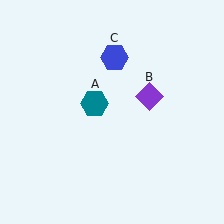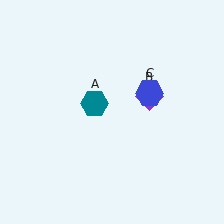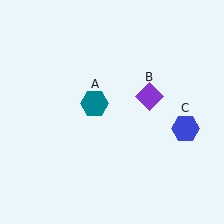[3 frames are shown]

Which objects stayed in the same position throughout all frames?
Teal hexagon (object A) and purple diamond (object B) remained stationary.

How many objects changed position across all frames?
1 object changed position: blue hexagon (object C).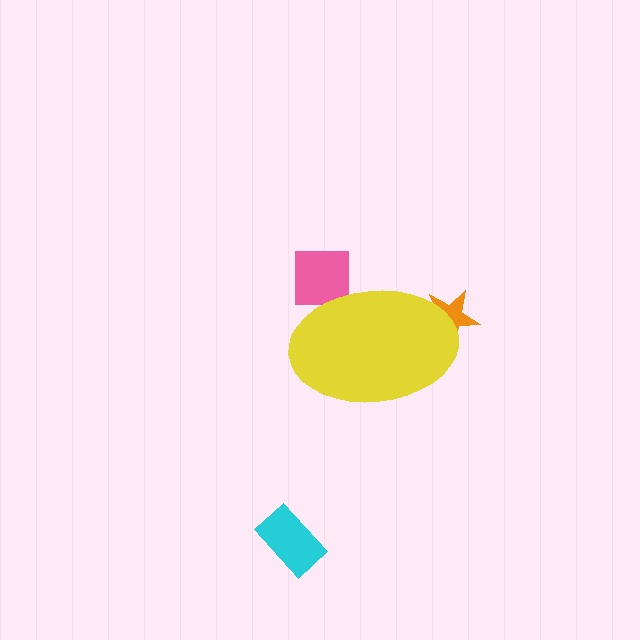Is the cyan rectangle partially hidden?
No, the cyan rectangle is fully visible.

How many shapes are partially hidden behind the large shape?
2 shapes are partially hidden.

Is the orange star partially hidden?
Yes, the orange star is partially hidden behind the yellow ellipse.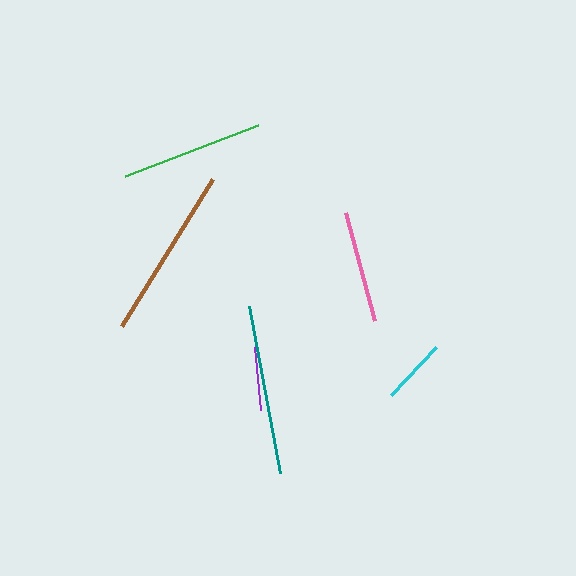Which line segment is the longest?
The brown line is the longest at approximately 172 pixels.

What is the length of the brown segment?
The brown segment is approximately 172 pixels long.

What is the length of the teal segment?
The teal segment is approximately 170 pixels long.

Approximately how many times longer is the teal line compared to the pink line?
The teal line is approximately 1.5 times the length of the pink line.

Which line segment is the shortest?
The purple line is the shortest at approximately 64 pixels.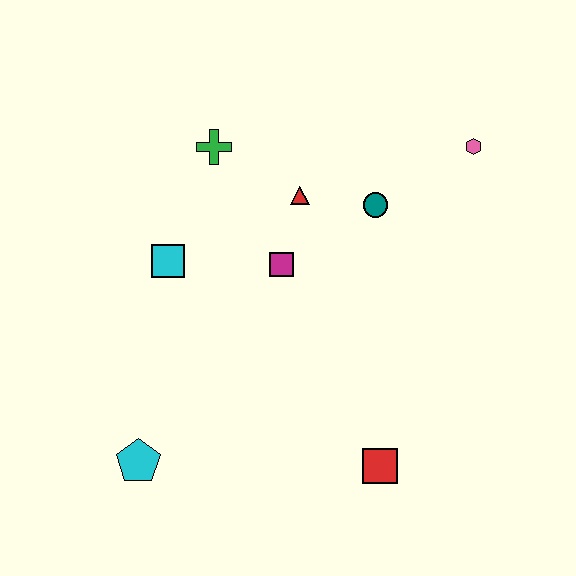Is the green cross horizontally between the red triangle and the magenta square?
No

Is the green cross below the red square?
No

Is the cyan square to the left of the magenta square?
Yes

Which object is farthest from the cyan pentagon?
The pink hexagon is farthest from the cyan pentagon.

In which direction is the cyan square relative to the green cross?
The cyan square is below the green cross.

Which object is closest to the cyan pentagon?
The cyan square is closest to the cyan pentagon.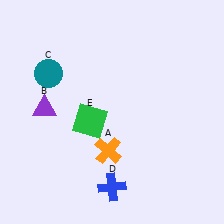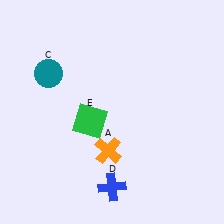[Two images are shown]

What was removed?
The purple triangle (B) was removed in Image 2.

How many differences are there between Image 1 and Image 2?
There is 1 difference between the two images.